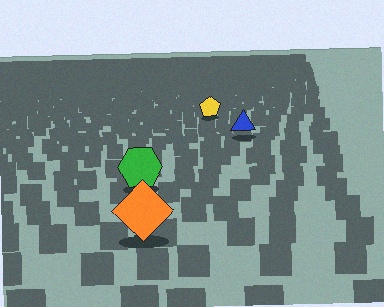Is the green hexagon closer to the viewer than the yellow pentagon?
Yes. The green hexagon is closer — you can tell from the texture gradient: the ground texture is coarser near it.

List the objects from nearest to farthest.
From nearest to farthest: the orange diamond, the green hexagon, the blue triangle, the yellow pentagon.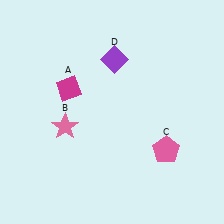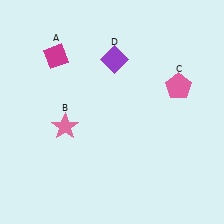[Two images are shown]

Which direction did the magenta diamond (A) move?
The magenta diamond (A) moved up.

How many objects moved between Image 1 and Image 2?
2 objects moved between the two images.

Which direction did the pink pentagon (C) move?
The pink pentagon (C) moved up.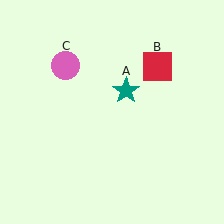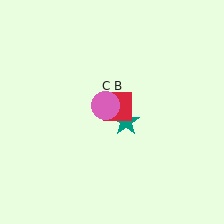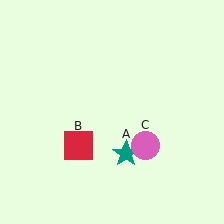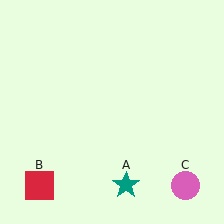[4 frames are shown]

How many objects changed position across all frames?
3 objects changed position: teal star (object A), red square (object B), pink circle (object C).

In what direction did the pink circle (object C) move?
The pink circle (object C) moved down and to the right.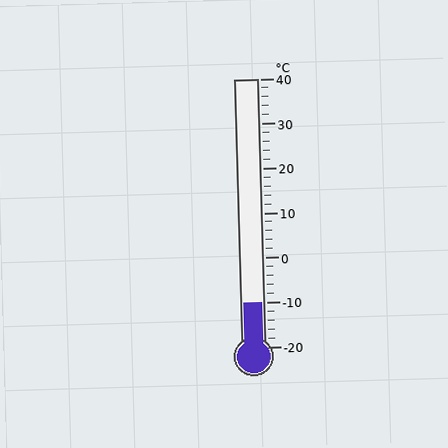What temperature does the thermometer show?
The thermometer shows approximately -10°C.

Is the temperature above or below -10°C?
The temperature is at -10°C.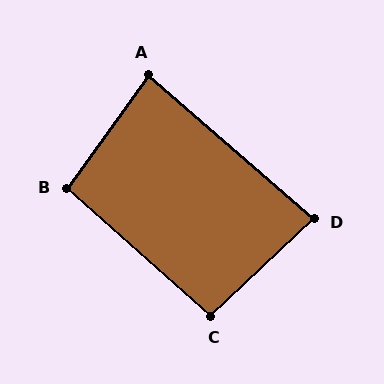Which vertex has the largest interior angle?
B, at approximately 96 degrees.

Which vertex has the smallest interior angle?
D, at approximately 84 degrees.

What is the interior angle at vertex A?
Approximately 85 degrees (acute).